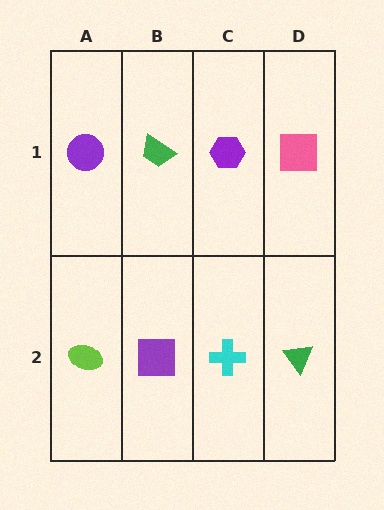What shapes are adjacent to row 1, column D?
A green triangle (row 2, column D), a purple hexagon (row 1, column C).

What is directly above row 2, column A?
A purple circle.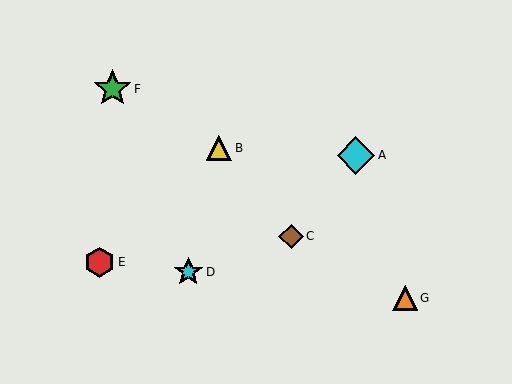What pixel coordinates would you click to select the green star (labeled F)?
Click at (112, 89) to select the green star F.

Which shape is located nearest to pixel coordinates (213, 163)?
The yellow triangle (labeled B) at (219, 148) is nearest to that location.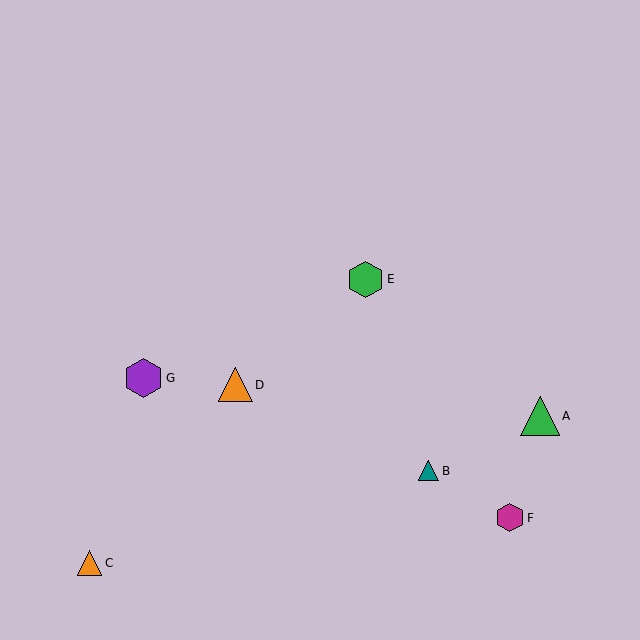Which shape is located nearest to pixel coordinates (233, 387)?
The orange triangle (labeled D) at (235, 385) is nearest to that location.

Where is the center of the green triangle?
The center of the green triangle is at (540, 416).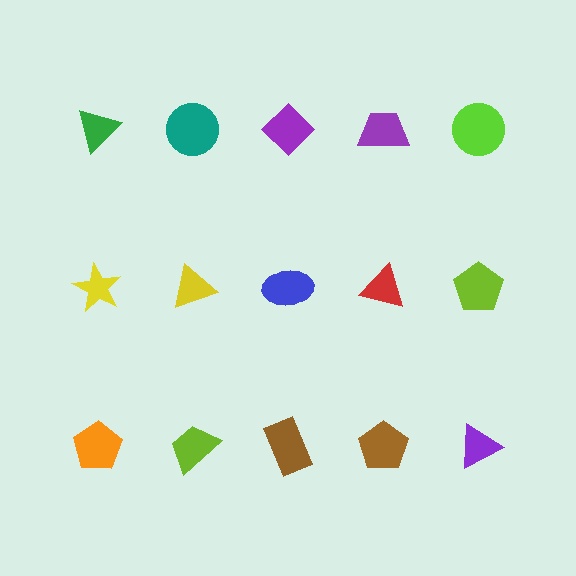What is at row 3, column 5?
A purple triangle.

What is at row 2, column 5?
A lime pentagon.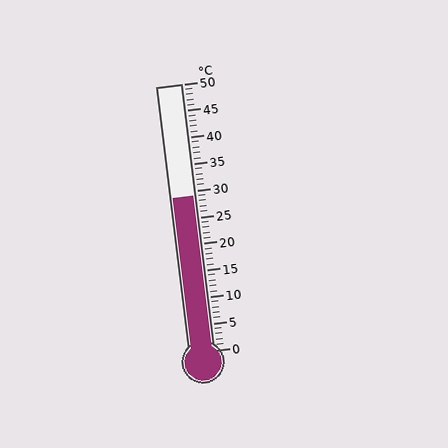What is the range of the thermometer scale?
The thermometer scale ranges from 0°C to 50°C.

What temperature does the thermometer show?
The thermometer shows approximately 29°C.